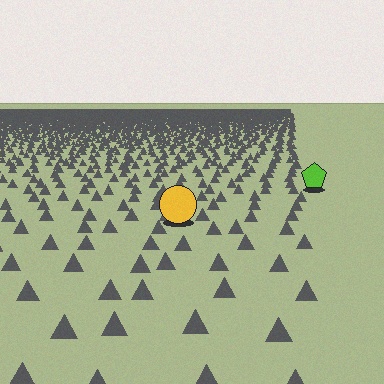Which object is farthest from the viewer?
The lime pentagon is farthest from the viewer. It appears smaller and the ground texture around it is denser.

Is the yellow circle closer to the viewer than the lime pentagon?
Yes. The yellow circle is closer — you can tell from the texture gradient: the ground texture is coarser near it.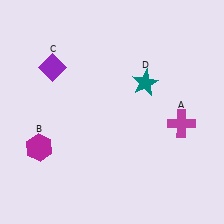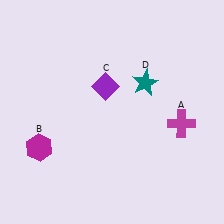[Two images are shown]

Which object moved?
The purple diamond (C) moved right.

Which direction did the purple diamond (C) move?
The purple diamond (C) moved right.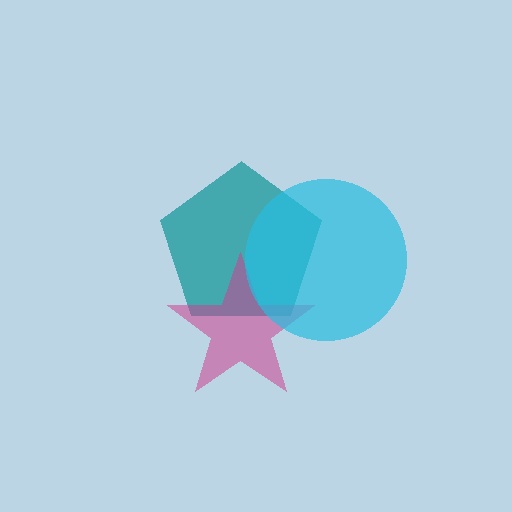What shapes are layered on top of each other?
The layered shapes are: a teal pentagon, a magenta star, a cyan circle.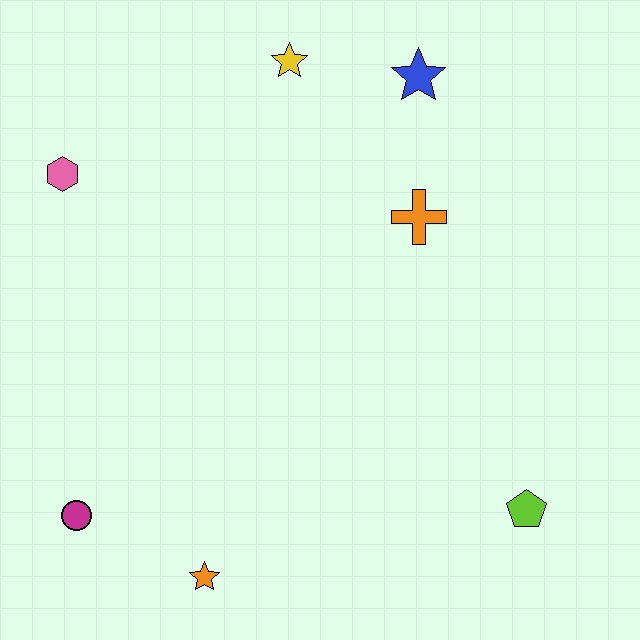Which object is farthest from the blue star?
The magenta circle is farthest from the blue star.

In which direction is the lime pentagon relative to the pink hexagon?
The lime pentagon is to the right of the pink hexagon.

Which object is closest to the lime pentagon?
The orange cross is closest to the lime pentagon.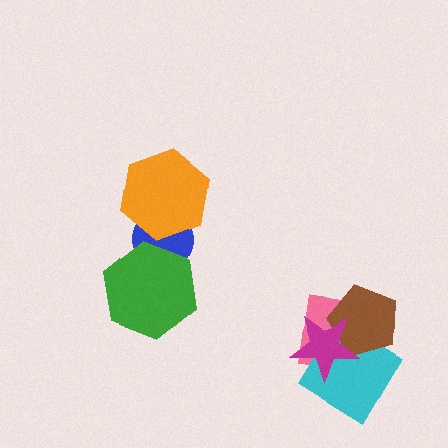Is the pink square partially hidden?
Yes, it is partially covered by another shape.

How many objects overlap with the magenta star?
3 objects overlap with the magenta star.